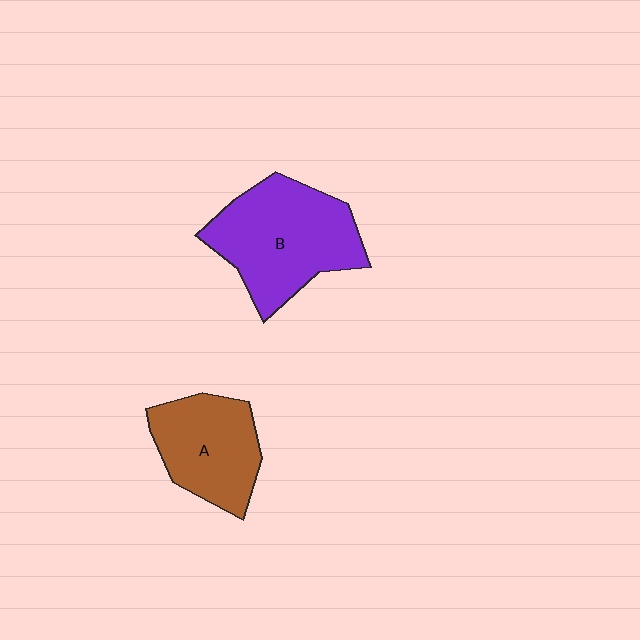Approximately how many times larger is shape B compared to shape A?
Approximately 1.4 times.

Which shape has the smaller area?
Shape A (brown).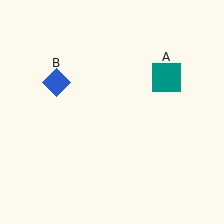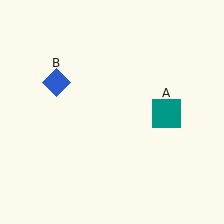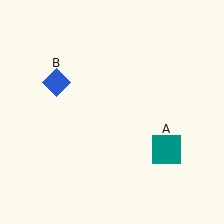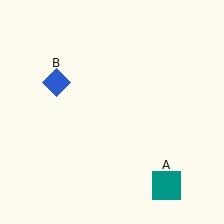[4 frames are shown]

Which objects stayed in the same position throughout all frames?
Blue diamond (object B) remained stationary.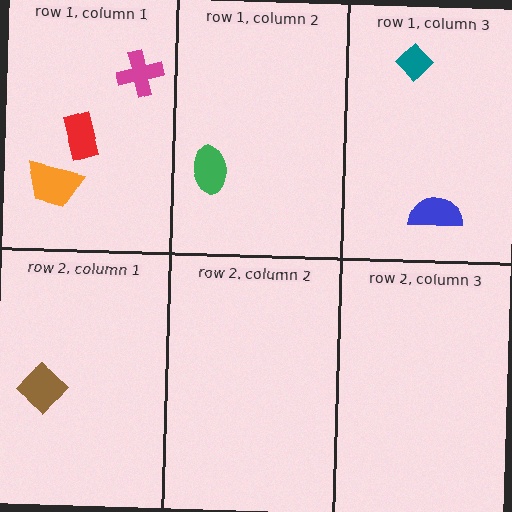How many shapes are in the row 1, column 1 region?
3.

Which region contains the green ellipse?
The row 1, column 2 region.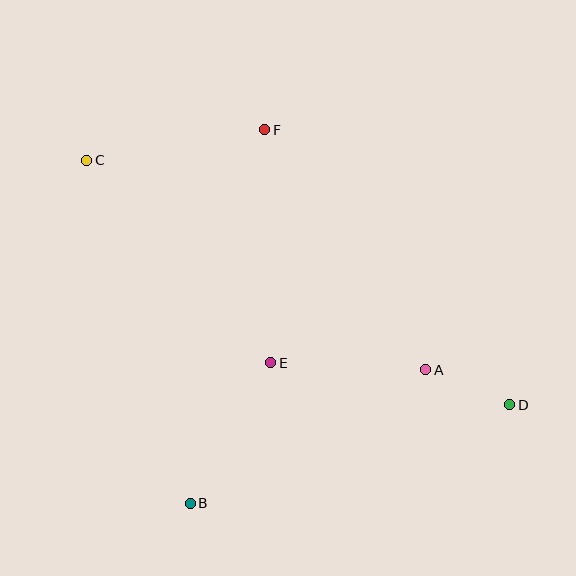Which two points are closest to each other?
Points A and D are closest to each other.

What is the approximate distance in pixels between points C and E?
The distance between C and E is approximately 274 pixels.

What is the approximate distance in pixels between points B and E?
The distance between B and E is approximately 162 pixels.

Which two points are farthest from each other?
Points C and D are farthest from each other.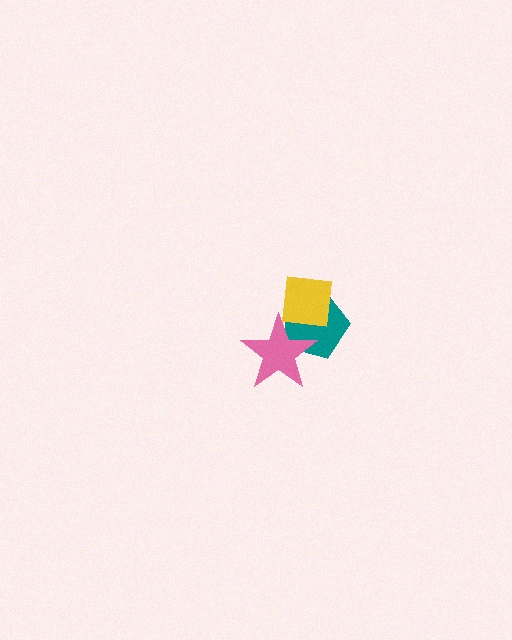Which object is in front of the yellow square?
The pink star is in front of the yellow square.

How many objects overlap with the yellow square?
2 objects overlap with the yellow square.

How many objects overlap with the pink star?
2 objects overlap with the pink star.